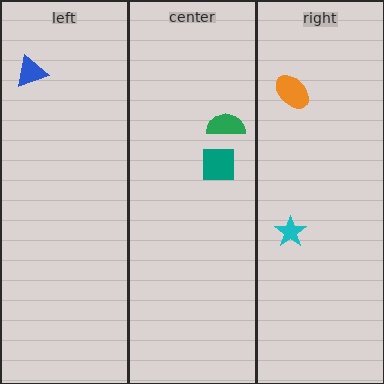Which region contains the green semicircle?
The center region.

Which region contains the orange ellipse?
The right region.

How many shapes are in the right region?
2.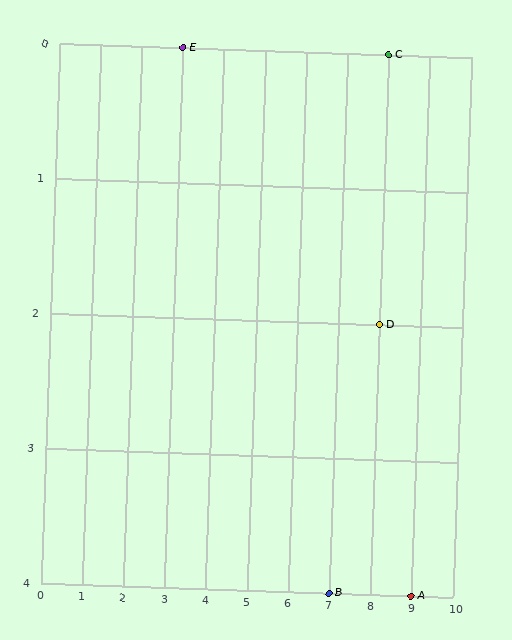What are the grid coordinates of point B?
Point B is at grid coordinates (7, 4).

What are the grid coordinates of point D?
Point D is at grid coordinates (8, 2).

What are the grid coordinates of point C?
Point C is at grid coordinates (8, 0).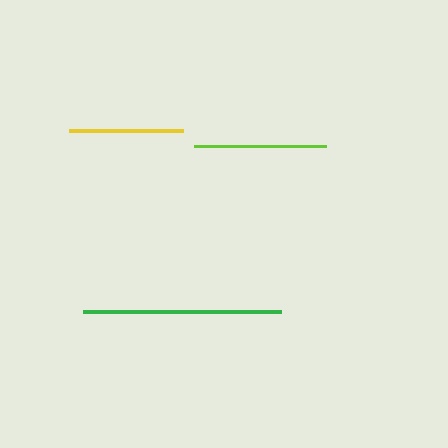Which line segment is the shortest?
The yellow line is the shortest at approximately 114 pixels.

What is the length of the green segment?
The green segment is approximately 197 pixels long.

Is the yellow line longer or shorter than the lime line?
The lime line is longer than the yellow line.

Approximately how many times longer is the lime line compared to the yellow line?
The lime line is approximately 1.2 times the length of the yellow line.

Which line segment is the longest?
The green line is the longest at approximately 197 pixels.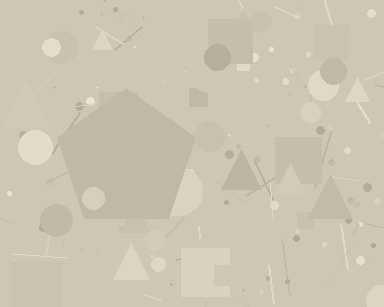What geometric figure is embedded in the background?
A pentagon is embedded in the background.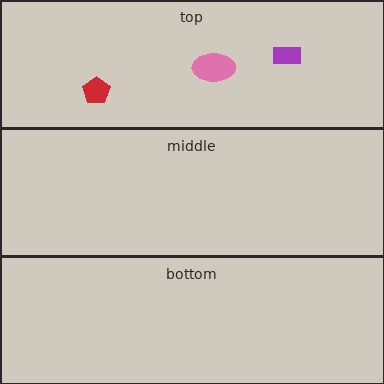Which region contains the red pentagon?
The top region.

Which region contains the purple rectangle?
The top region.